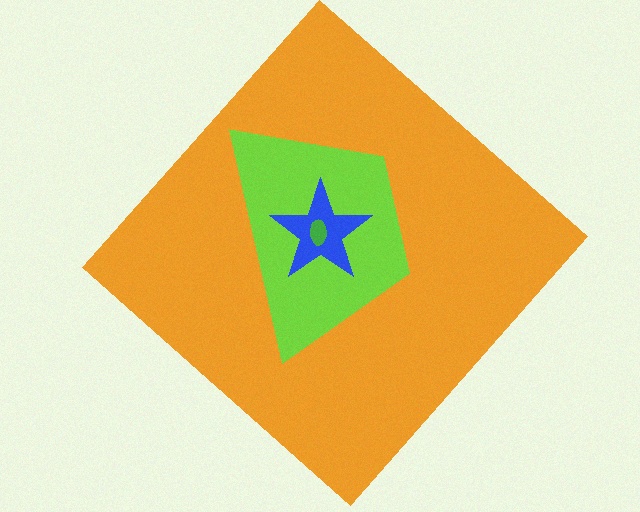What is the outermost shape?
The orange diamond.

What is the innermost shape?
The green ellipse.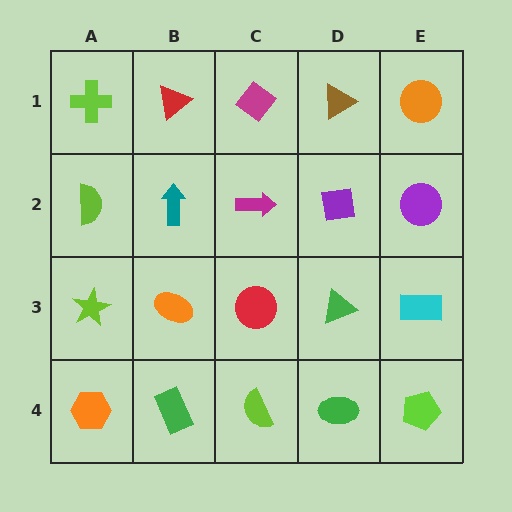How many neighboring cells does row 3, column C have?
4.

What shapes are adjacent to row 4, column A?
A lime star (row 3, column A), a green rectangle (row 4, column B).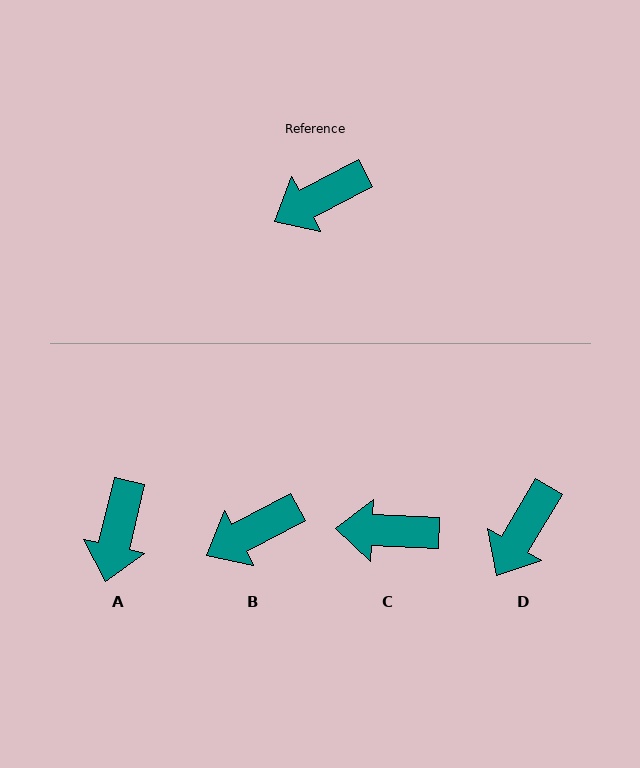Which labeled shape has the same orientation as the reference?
B.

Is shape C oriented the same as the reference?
No, it is off by about 30 degrees.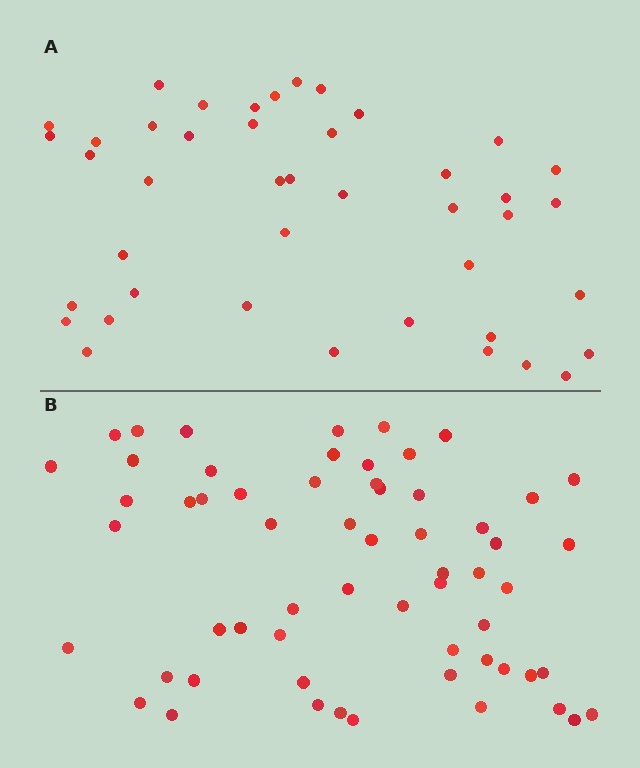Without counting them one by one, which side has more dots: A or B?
Region B (the bottom region) has more dots.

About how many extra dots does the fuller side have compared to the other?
Region B has approximately 15 more dots than region A.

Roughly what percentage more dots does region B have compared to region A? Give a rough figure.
About 40% more.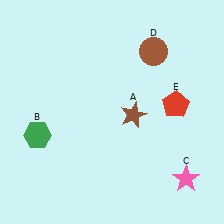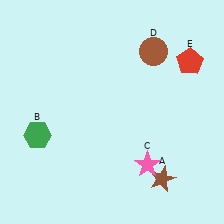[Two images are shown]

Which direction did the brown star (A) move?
The brown star (A) moved down.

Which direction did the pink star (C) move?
The pink star (C) moved left.